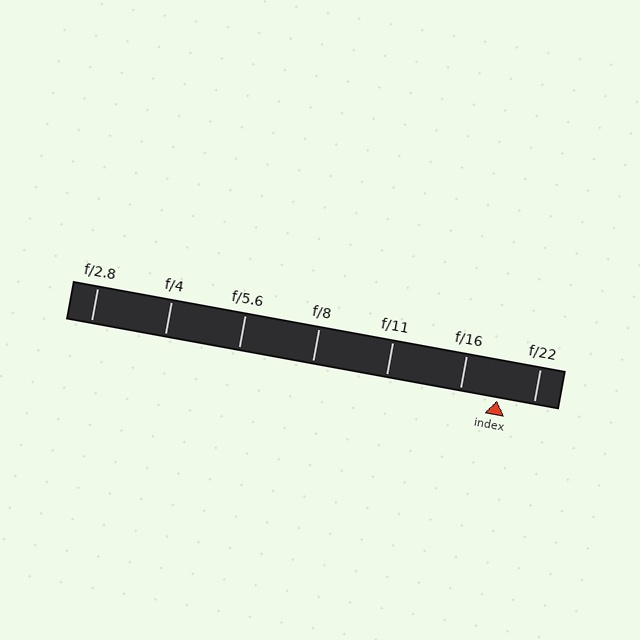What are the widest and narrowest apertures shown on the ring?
The widest aperture shown is f/2.8 and the narrowest is f/22.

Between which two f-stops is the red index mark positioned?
The index mark is between f/16 and f/22.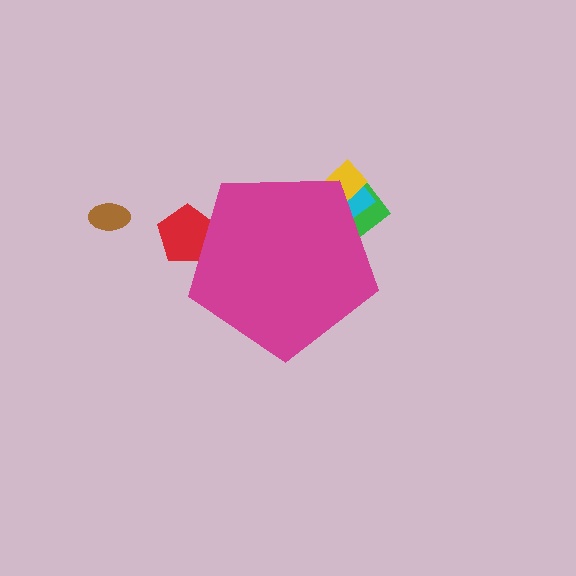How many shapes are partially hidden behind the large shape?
4 shapes are partially hidden.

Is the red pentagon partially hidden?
Yes, the red pentagon is partially hidden behind the magenta pentagon.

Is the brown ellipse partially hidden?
No, the brown ellipse is fully visible.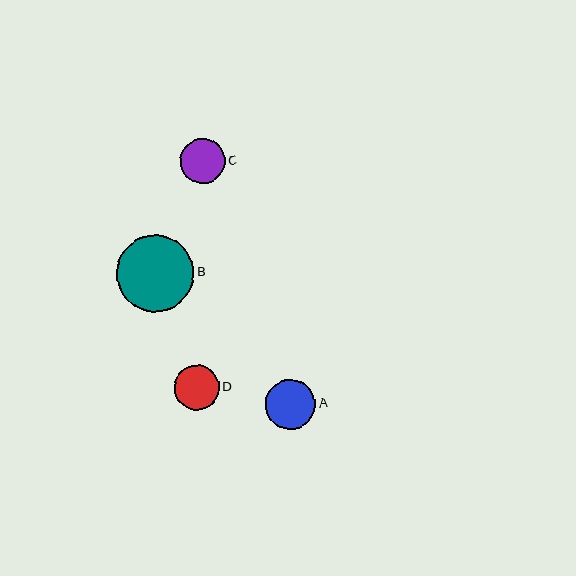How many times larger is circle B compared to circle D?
Circle B is approximately 1.7 times the size of circle D.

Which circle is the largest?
Circle B is the largest with a size of approximately 77 pixels.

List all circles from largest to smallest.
From largest to smallest: B, A, C, D.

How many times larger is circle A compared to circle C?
Circle A is approximately 1.1 times the size of circle C.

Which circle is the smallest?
Circle D is the smallest with a size of approximately 45 pixels.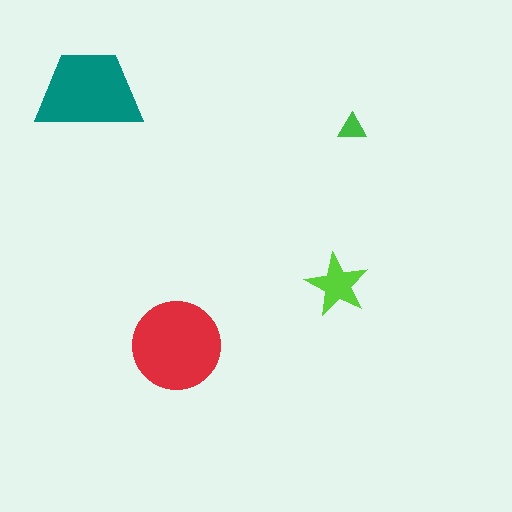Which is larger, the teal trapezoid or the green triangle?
The teal trapezoid.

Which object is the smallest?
The green triangle.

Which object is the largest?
The red circle.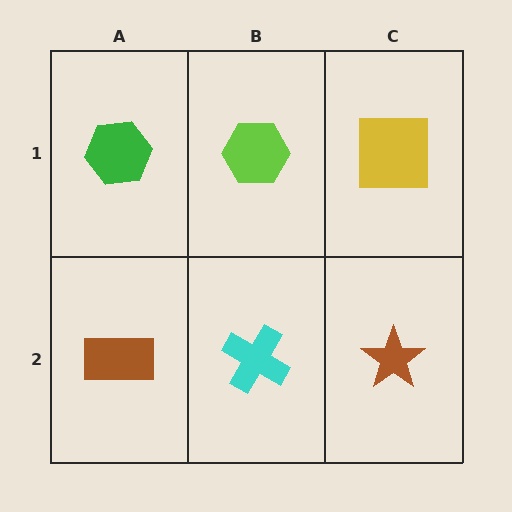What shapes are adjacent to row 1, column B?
A cyan cross (row 2, column B), a green hexagon (row 1, column A), a yellow square (row 1, column C).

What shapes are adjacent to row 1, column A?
A brown rectangle (row 2, column A), a lime hexagon (row 1, column B).